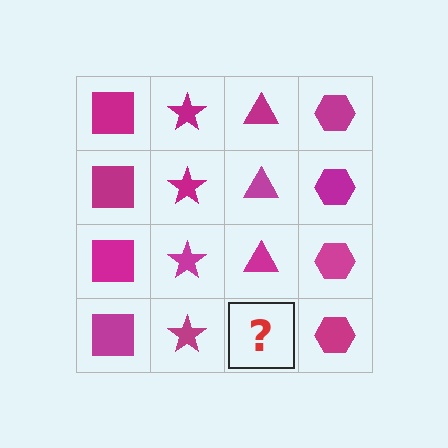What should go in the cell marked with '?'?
The missing cell should contain a magenta triangle.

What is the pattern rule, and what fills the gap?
The rule is that each column has a consistent shape. The gap should be filled with a magenta triangle.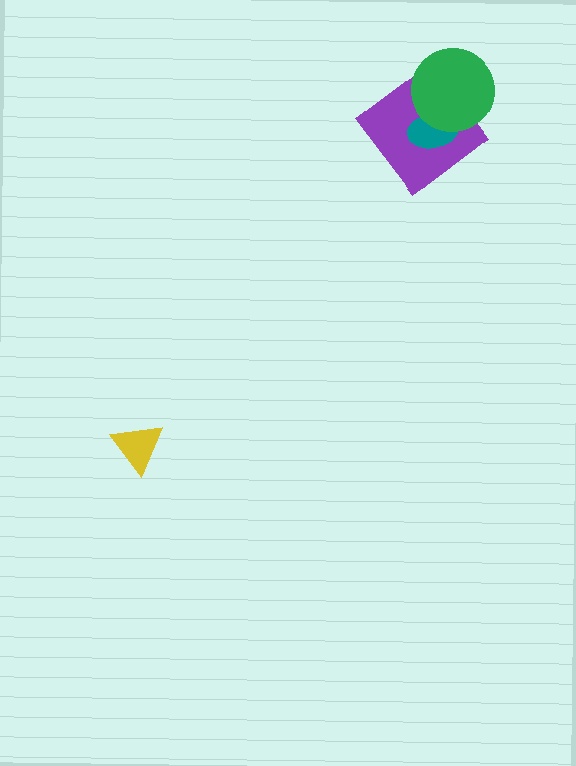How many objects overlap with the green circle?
2 objects overlap with the green circle.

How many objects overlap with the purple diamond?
2 objects overlap with the purple diamond.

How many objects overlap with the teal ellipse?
2 objects overlap with the teal ellipse.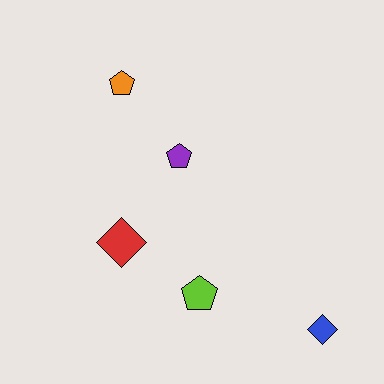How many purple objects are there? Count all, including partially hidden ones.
There is 1 purple object.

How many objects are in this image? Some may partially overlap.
There are 5 objects.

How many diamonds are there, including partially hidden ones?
There are 2 diamonds.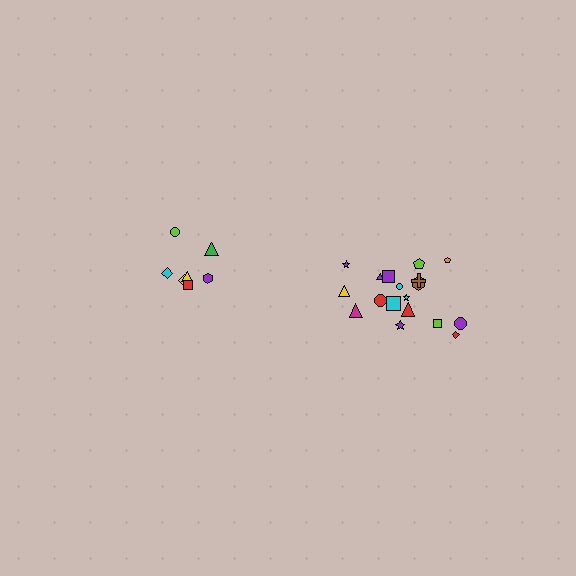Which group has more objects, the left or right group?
The right group.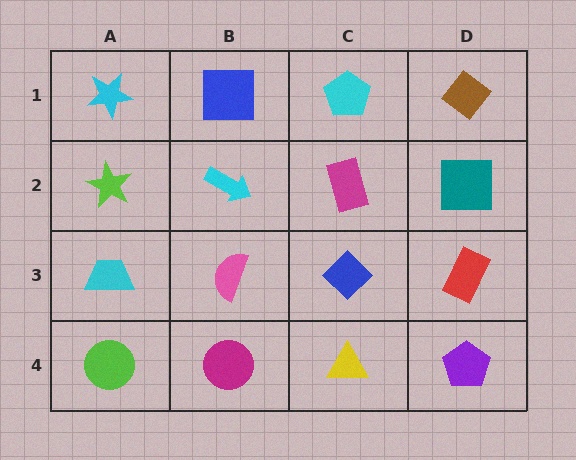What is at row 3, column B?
A pink semicircle.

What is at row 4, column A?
A lime circle.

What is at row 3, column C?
A blue diamond.